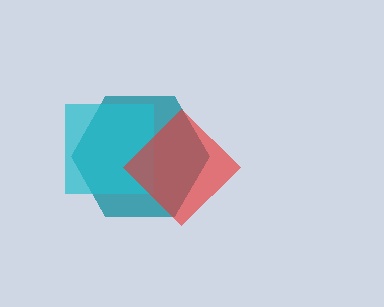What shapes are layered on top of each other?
The layered shapes are: a teal hexagon, a cyan square, a red diamond.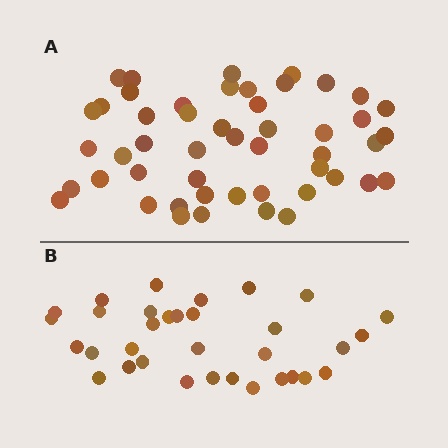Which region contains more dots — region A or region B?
Region A (the top region) has more dots.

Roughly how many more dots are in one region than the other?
Region A has approximately 15 more dots than region B.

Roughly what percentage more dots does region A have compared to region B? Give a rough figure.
About 50% more.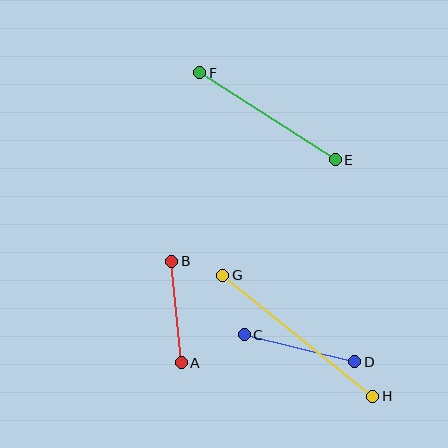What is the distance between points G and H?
The distance is approximately 192 pixels.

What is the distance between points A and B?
The distance is approximately 102 pixels.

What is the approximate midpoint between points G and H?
The midpoint is at approximately (298, 336) pixels.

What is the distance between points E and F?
The distance is approximately 161 pixels.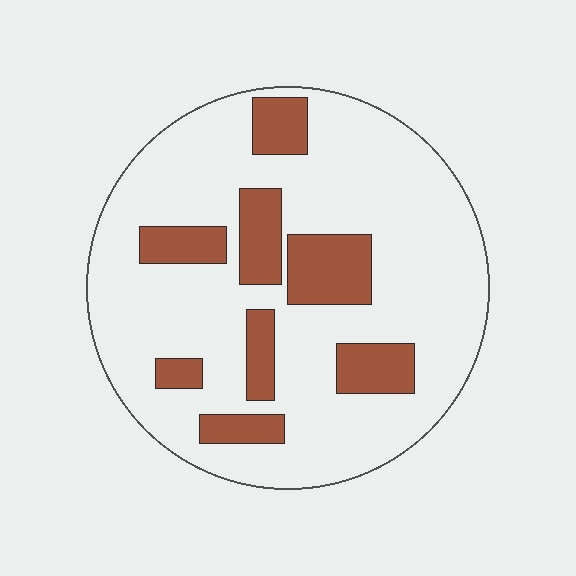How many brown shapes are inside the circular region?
8.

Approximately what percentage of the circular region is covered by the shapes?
Approximately 20%.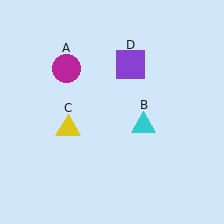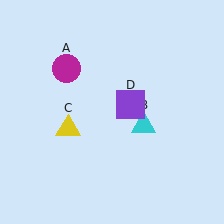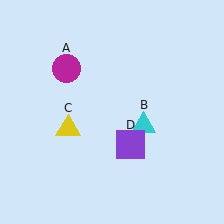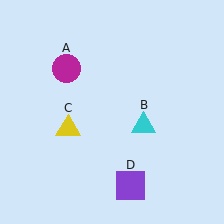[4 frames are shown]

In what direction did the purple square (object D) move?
The purple square (object D) moved down.